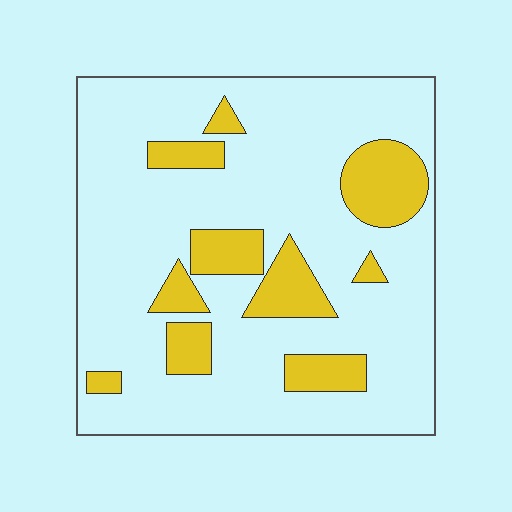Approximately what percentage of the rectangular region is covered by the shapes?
Approximately 20%.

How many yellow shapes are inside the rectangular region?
10.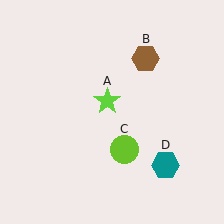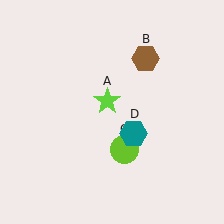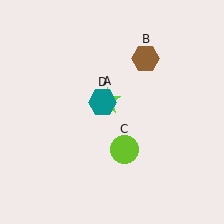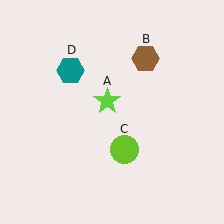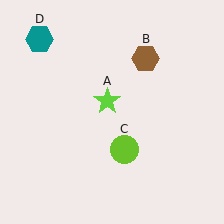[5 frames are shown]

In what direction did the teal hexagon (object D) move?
The teal hexagon (object D) moved up and to the left.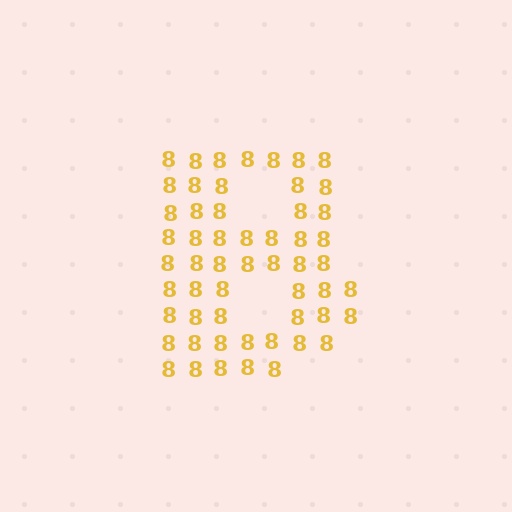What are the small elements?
The small elements are digit 8's.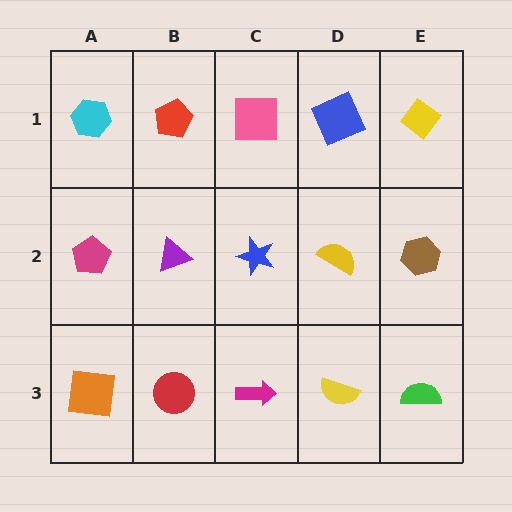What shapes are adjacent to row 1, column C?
A blue star (row 2, column C), a red pentagon (row 1, column B), a blue square (row 1, column D).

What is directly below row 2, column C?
A magenta arrow.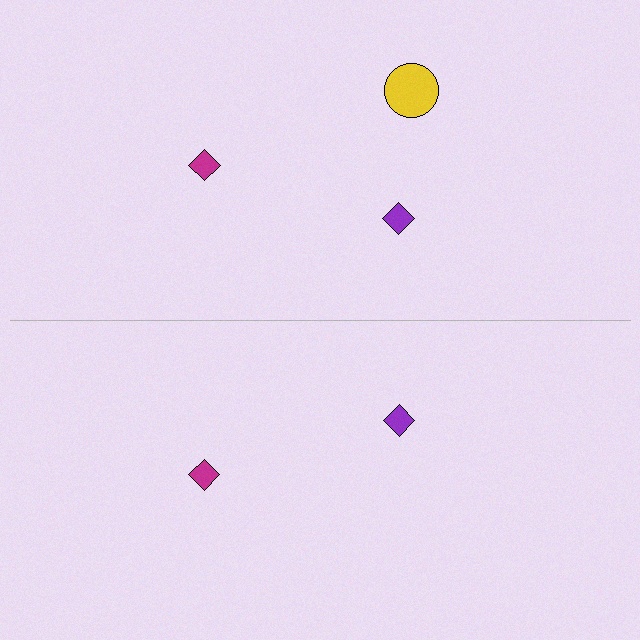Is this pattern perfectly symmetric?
No, the pattern is not perfectly symmetric. A yellow circle is missing from the bottom side.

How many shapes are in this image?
There are 5 shapes in this image.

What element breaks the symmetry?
A yellow circle is missing from the bottom side.